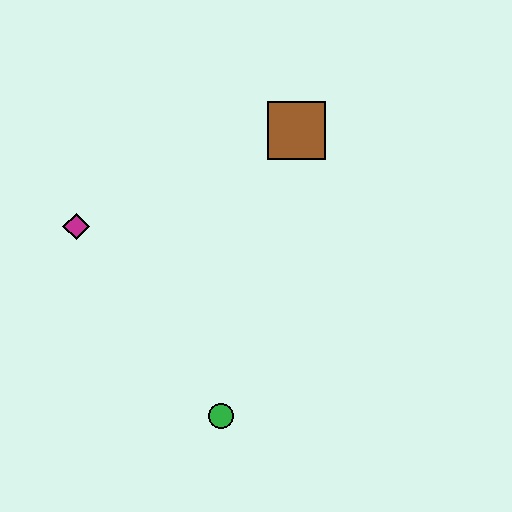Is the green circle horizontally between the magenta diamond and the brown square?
Yes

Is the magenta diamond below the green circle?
No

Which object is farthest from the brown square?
The green circle is farthest from the brown square.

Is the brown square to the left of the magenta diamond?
No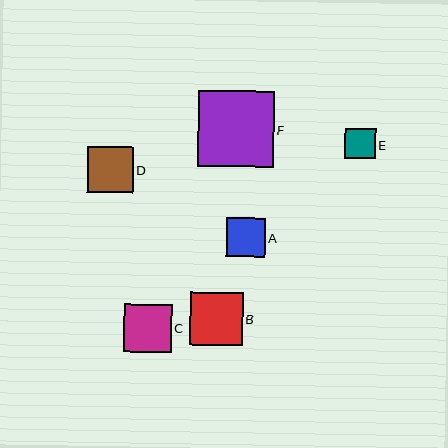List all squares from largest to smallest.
From largest to smallest: F, B, C, D, A, E.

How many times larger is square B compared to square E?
Square B is approximately 1.7 times the size of square E.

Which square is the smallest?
Square E is the smallest with a size of approximately 31 pixels.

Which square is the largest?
Square F is the largest with a size of approximately 76 pixels.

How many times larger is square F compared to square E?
Square F is approximately 2.5 times the size of square E.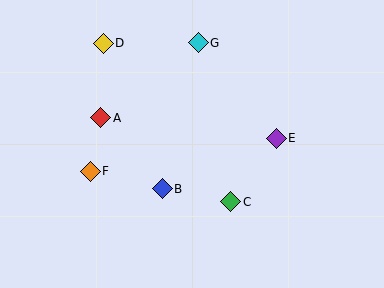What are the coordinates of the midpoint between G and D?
The midpoint between G and D is at (151, 43).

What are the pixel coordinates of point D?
Point D is at (103, 43).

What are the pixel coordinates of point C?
Point C is at (231, 202).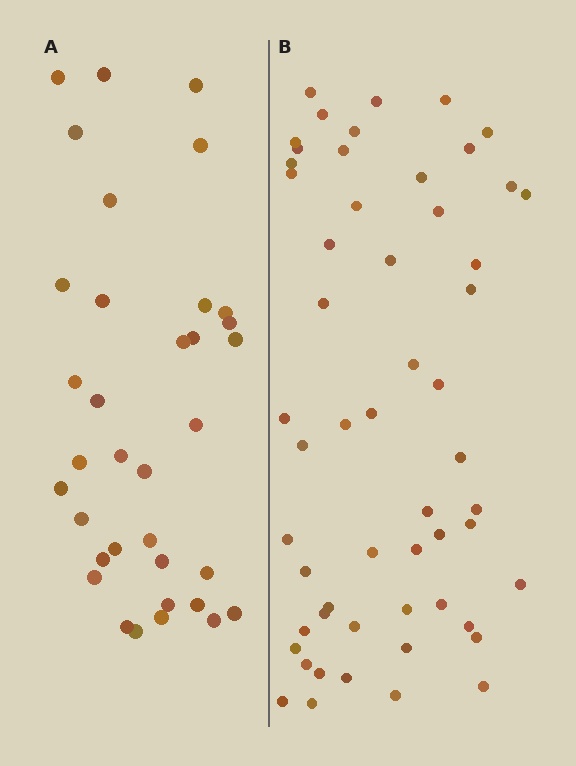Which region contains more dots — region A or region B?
Region B (the right region) has more dots.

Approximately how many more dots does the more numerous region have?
Region B has approximately 20 more dots than region A.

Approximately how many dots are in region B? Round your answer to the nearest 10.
About 60 dots. (The exact count is 55, which rounds to 60.)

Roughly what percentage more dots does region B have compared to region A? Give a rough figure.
About 55% more.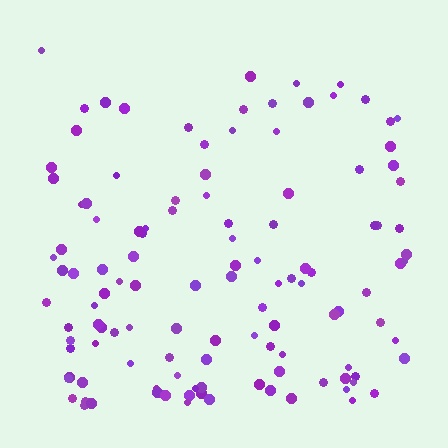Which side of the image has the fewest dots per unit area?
The top.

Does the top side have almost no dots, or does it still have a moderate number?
Still a moderate number, just noticeably fewer than the bottom.